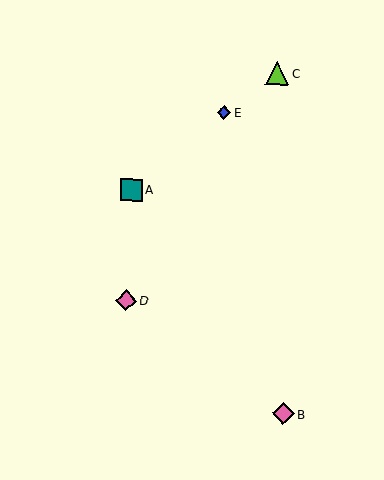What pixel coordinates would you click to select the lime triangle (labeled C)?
Click at (277, 73) to select the lime triangle C.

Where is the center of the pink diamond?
The center of the pink diamond is at (283, 414).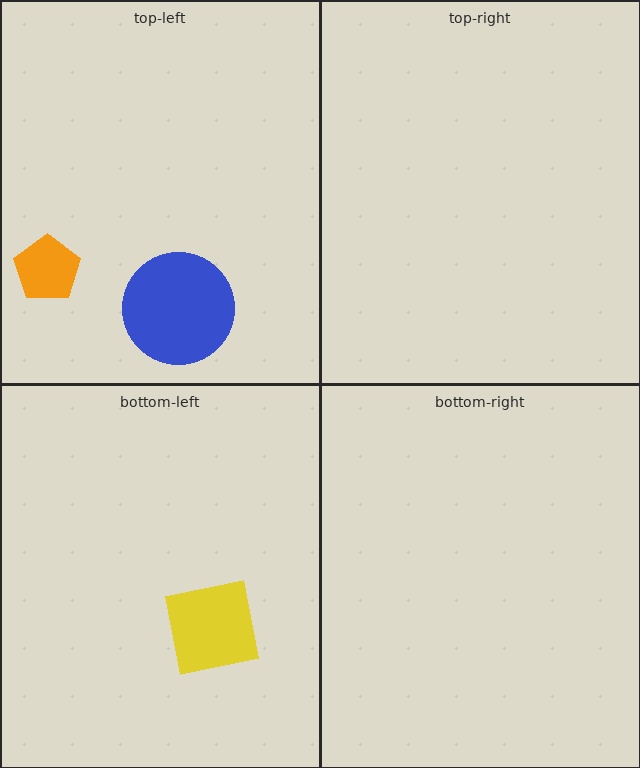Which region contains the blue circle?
The top-left region.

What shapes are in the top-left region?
The orange pentagon, the blue circle.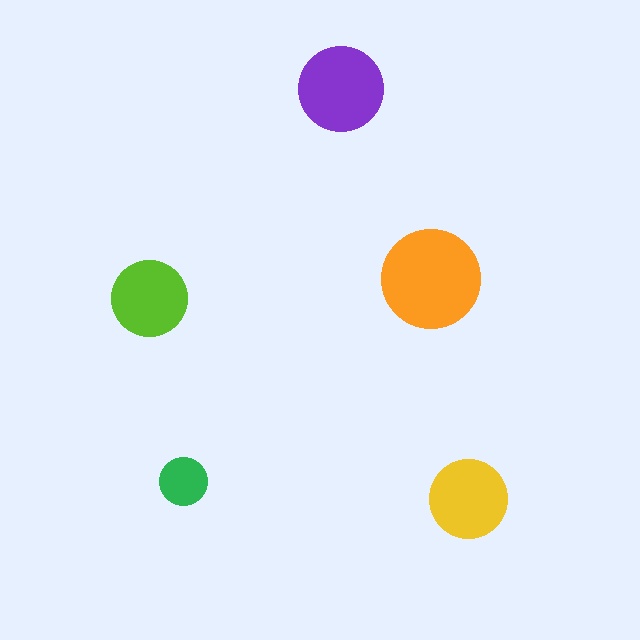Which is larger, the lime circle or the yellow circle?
The yellow one.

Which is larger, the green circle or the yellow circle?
The yellow one.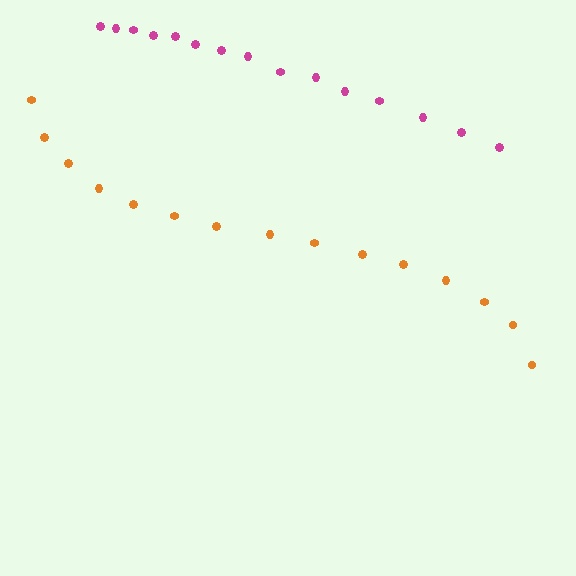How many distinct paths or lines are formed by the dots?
There are 2 distinct paths.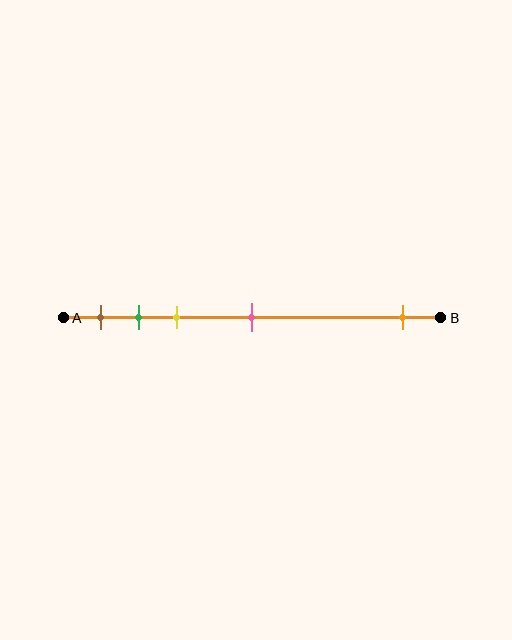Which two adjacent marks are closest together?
The green and yellow marks are the closest adjacent pair.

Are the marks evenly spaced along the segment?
No, the marks are not evenly spaced.